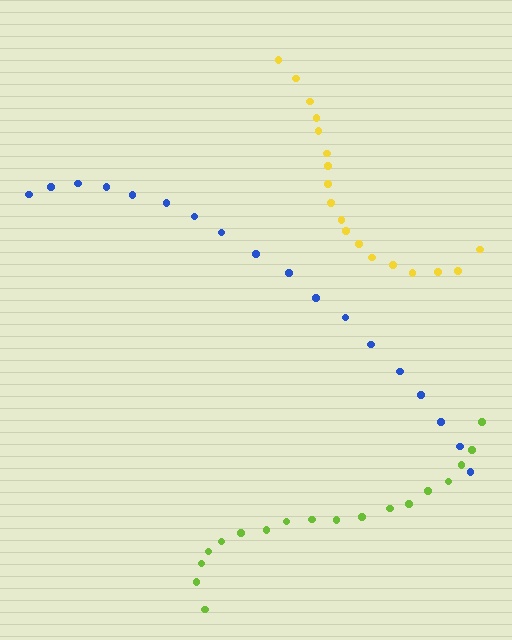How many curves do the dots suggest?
There are 3 distinct paths.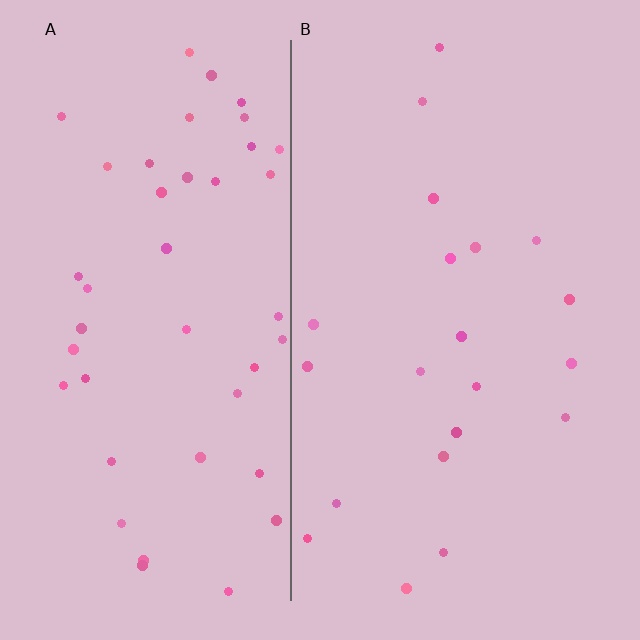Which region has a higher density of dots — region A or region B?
A (the left).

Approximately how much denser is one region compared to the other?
Approximately 2.1× — region A over region B.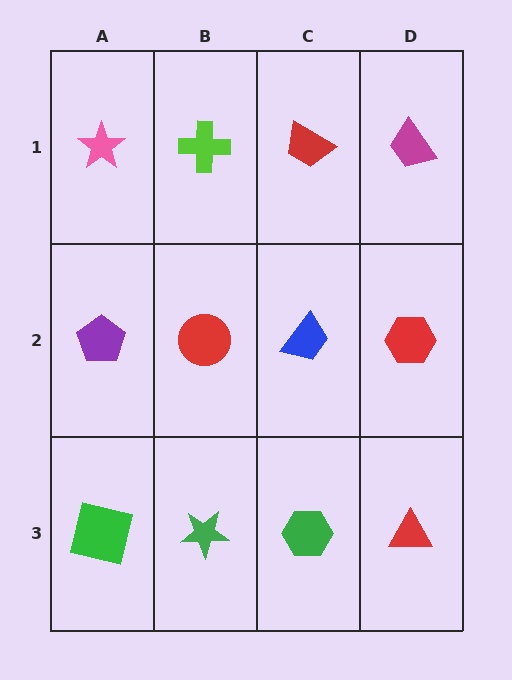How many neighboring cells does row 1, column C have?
3.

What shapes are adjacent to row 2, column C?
A red trapezoid (row 1, column C), a green hexagon (row 3, column C), a red circle (row 2, column B), a red hexagon (row 2, column D).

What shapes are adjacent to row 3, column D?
A red hexagon (row 2, column D), a green hexagon (row 3, column C).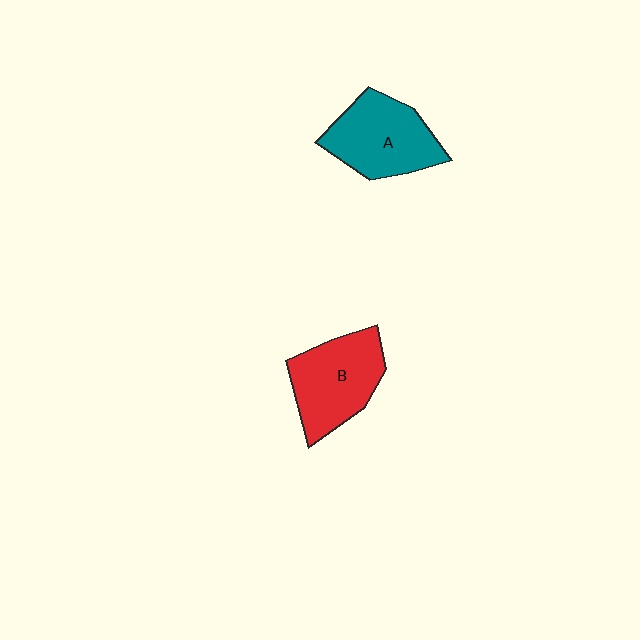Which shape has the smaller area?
Shape B (red).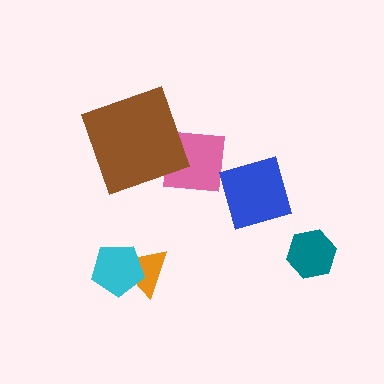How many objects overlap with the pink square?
1 object overlaps with the pink square.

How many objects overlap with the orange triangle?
1 object overlaps with the orange triangle.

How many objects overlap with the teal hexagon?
0 objects overlap with the teal hexagon.